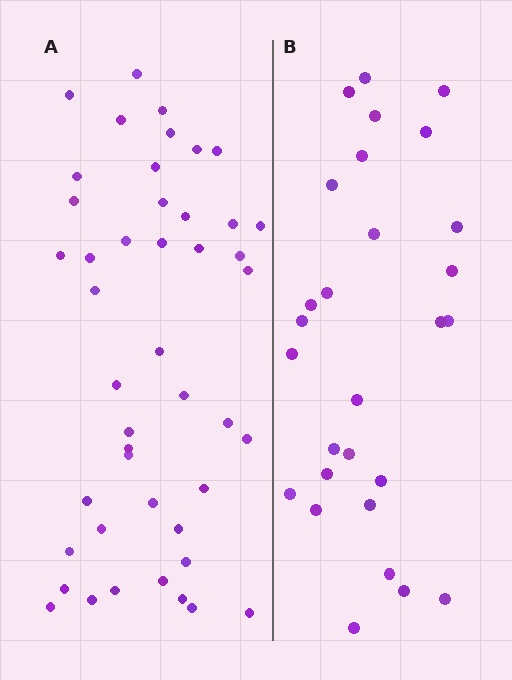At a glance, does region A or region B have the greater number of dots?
Region A (the left region) has more dots.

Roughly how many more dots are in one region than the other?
Region A has approximately 15 more dots than region B.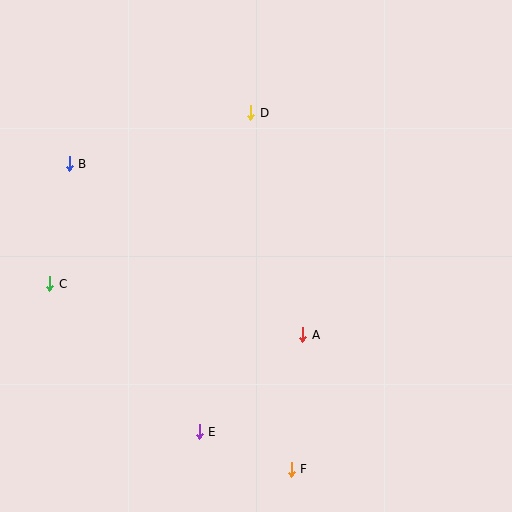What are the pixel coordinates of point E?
Point E is at (199, 432).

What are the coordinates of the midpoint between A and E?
The midpoint between A and E is at (251, 383).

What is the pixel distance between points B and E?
The distance between B and E is 298 pixels.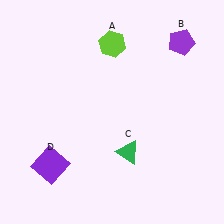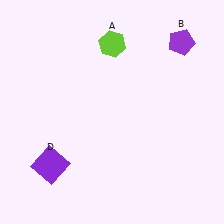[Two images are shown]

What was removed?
The green triangle (C) was removed in Image 2.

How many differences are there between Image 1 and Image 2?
There is 1 difference between the two images.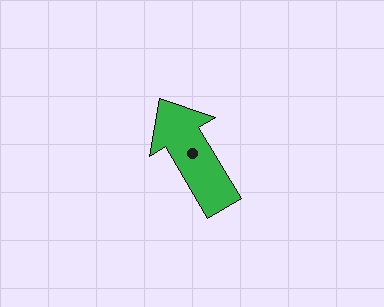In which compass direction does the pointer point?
Northwest.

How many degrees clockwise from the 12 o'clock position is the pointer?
Approximately 329 degrees.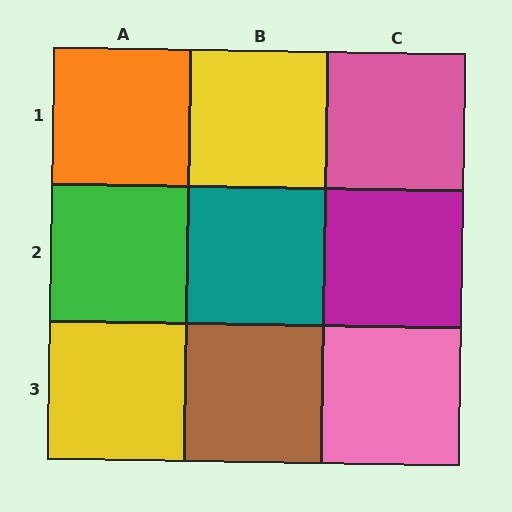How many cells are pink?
2 cells are pink.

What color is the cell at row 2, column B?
Teal.